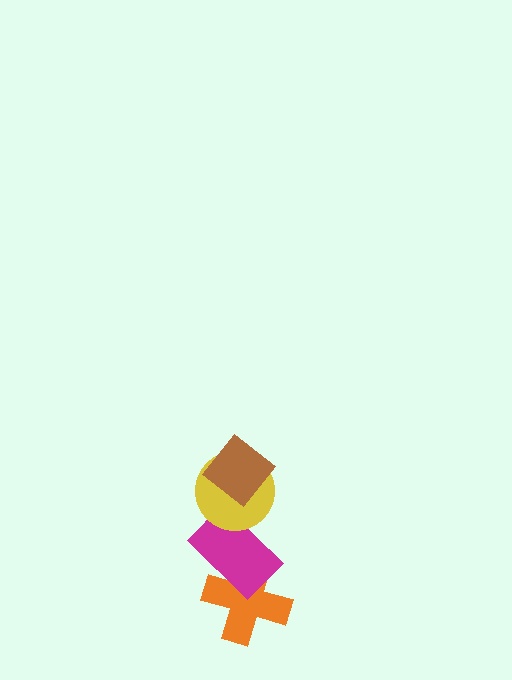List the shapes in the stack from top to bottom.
From top to bottom: the brown diamond, the yellow circle, the magenta rectangle, the orange cross.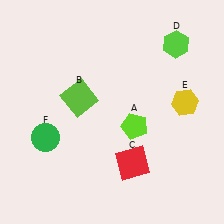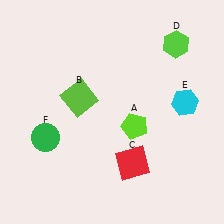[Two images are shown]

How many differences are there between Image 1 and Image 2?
There is 1 difference between the two images.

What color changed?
The hexagon (E) changed from yellow in Image 1 to cyan in Image 2.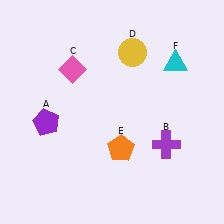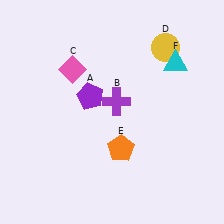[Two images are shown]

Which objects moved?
The objects that moved are: the purple pentagon (A), the purple cross (B), the yellow circle (D).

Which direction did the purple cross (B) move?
The purple cross (B) moved left.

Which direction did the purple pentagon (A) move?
The purple pentagon (A) moved right.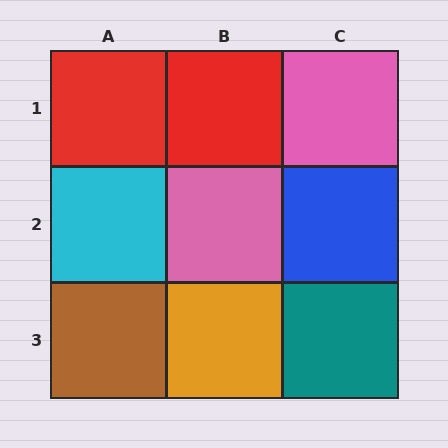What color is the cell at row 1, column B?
Red.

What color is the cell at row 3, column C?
Teal.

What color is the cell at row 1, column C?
Pink.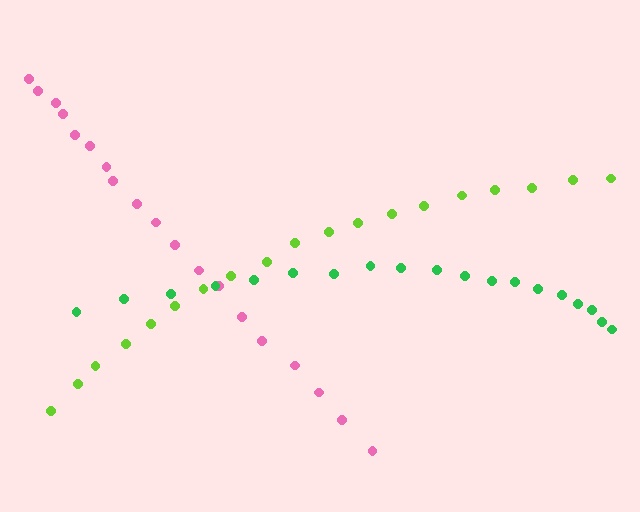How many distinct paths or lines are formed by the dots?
There are 3 distinct paths.